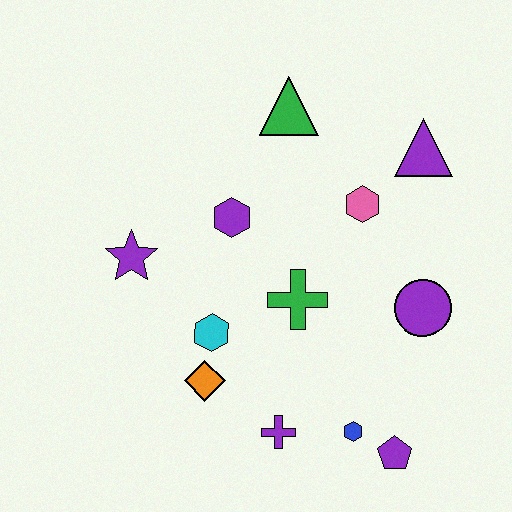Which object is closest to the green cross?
The cyan hexagon is closest to the green cross.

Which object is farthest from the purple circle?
The purple star is farthest from the purple circle.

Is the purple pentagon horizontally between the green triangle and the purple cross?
No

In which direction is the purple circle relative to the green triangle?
The purple circle is below the green triangle.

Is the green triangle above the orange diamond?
Yes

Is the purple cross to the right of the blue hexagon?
No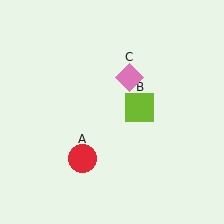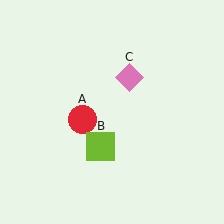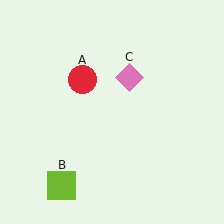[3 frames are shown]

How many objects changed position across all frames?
2 objects changed position: red circle (object A), lime square (object B).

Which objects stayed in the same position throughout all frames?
Pink diamond (object C) remained stationary.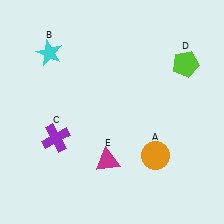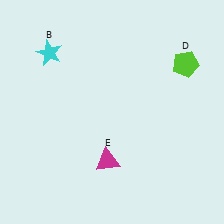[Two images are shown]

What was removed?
The orange circle (A), the purple cross (C) were removed in Image 2.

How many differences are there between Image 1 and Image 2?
There are 2 differences between the two images.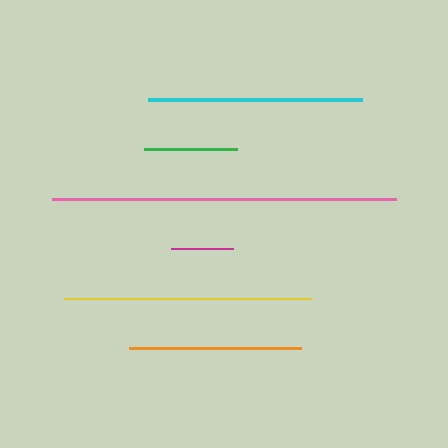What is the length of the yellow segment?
The yellow segment is approximately 247 pixels long.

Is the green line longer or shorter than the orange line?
The orange line is longer than the green line.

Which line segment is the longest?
The pink line is the longest at approximately 344 pixels.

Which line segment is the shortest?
The magenta line is the shortest at approximately 62 pixels.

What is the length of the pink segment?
The pink segment is approximately 344 pixels long.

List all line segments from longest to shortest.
From longest to shortest: pink, yellow, cyan, orange, green, magenta.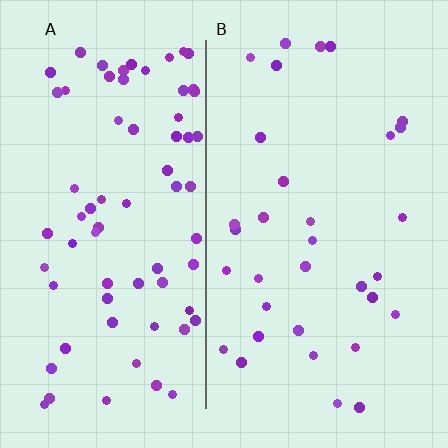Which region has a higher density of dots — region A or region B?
A (the left).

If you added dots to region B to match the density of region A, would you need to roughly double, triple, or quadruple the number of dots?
Approximately double.